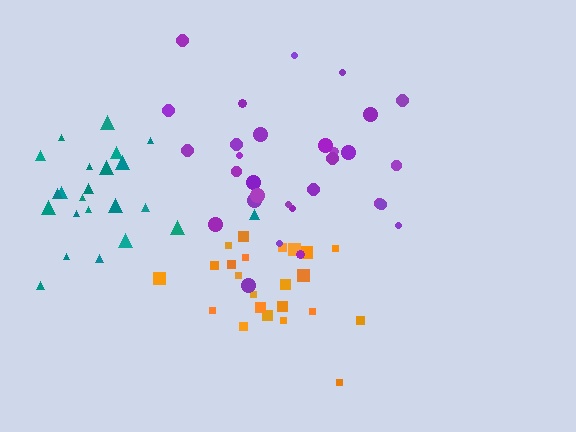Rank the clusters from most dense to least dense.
orange, purple, teal.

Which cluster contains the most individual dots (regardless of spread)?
Purple (30).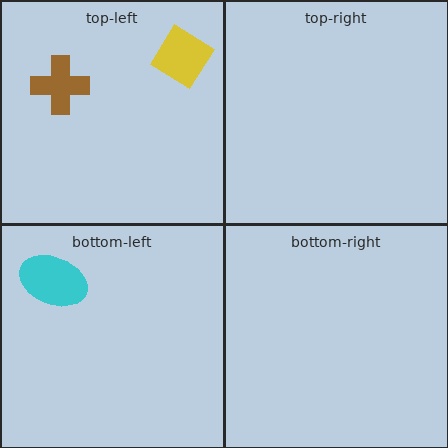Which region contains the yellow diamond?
The top-left region.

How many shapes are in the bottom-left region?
1.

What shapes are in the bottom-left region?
The cyan ellipse.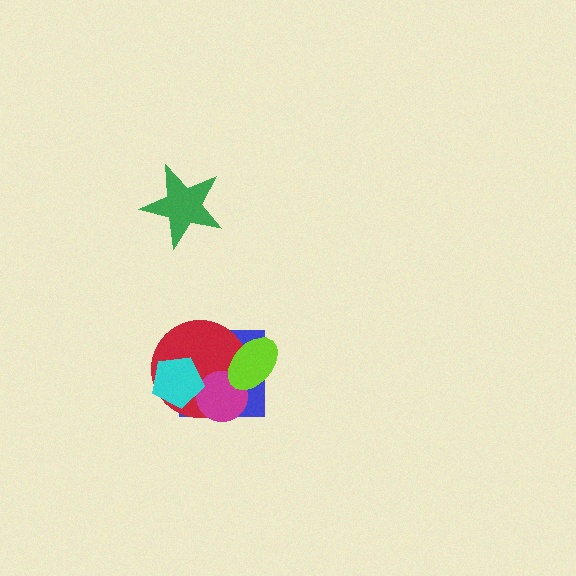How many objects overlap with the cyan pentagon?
3 objects overlap with the cyan pentagon.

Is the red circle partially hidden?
Yes, it is partially covered by another shape.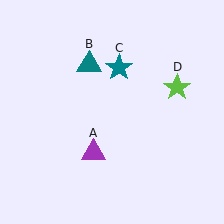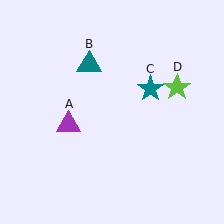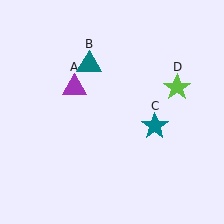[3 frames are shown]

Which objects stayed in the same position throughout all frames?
Teal triangle (object B) and lime star (object D) remained stationary.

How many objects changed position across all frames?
2 objects changed position: purple triangle (object A), teal star (object C).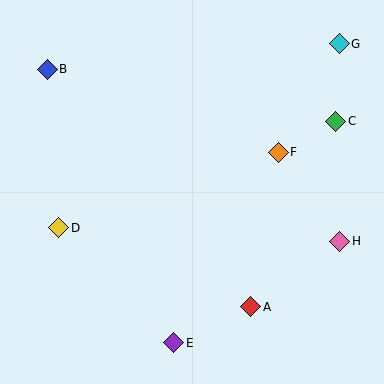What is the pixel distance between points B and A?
The distance between B and A is 313 pixels.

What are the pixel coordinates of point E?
Point E is at (174, 343).